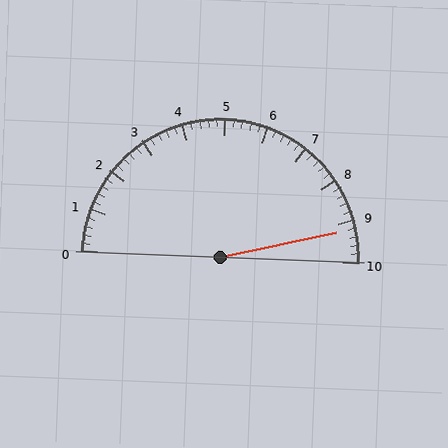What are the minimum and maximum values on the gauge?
The gauge ranges from 0 to 10.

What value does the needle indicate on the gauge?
The needle indicates approximately 9.2.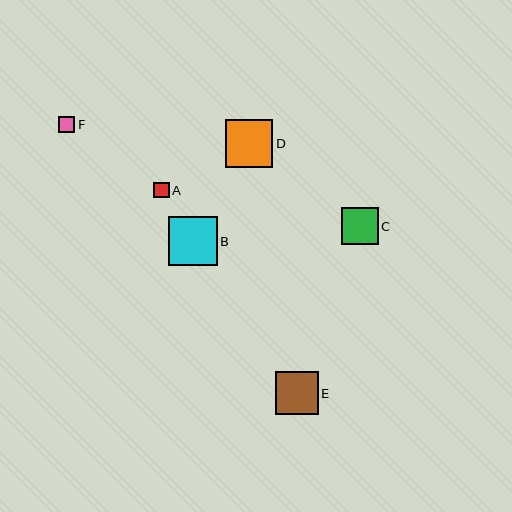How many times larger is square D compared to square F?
Square D is approximately 3.0 times the size of square F.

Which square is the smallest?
Square A is the smallest with a size of approximately 15 pixels.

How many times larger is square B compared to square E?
Square B is approximately 1.2 times the size of square E.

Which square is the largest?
Square B is the largest with a size of approximately 49 pixels.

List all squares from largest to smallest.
From largest to smallest: B, D, E, C, F, A.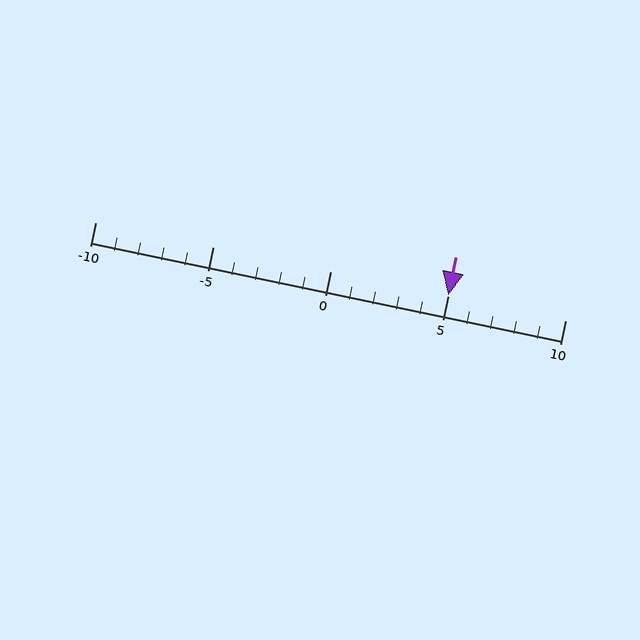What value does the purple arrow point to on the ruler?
The purple arrow points to approximately 5.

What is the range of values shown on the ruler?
The ruler shows values from -10 to 10.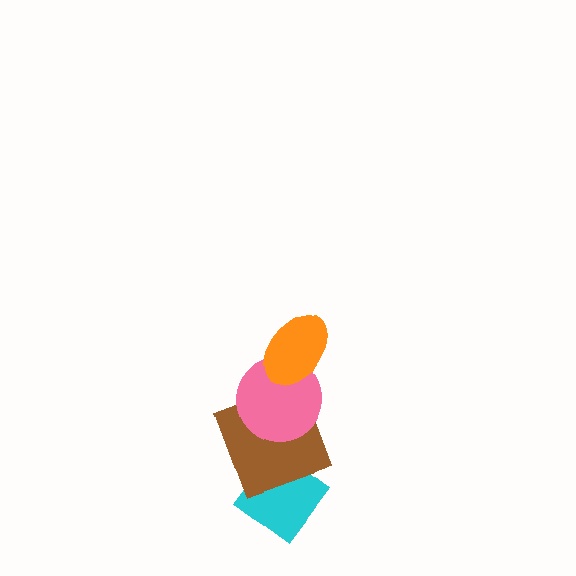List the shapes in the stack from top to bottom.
From top to bottom: the orange ellipse, the pink circle, the brown square, the cyan diamond.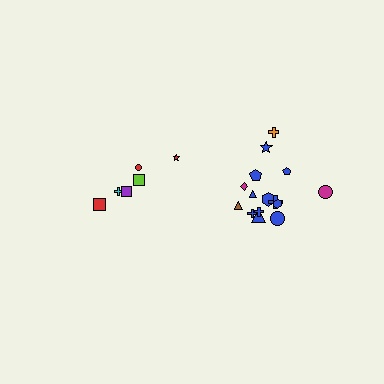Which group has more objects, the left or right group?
The right group.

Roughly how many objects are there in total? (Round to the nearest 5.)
Roughly 20 objects in total.